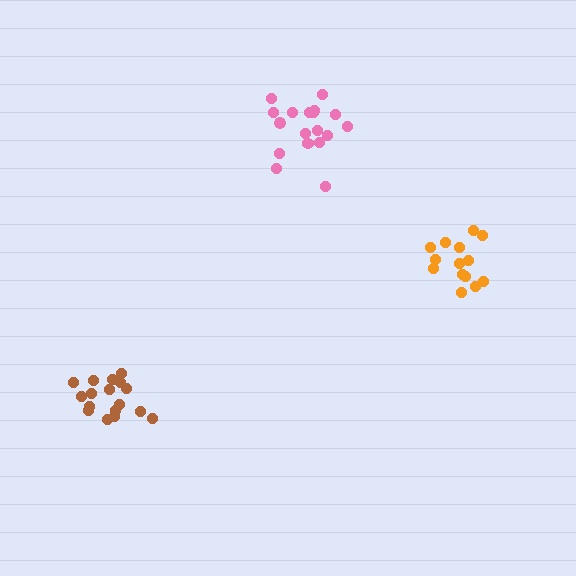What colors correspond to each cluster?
The clusters are colored: orange, pink, brown.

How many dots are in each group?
Group 1: 14 dots, Group 2: 18 dots, Group 3: 17 dots (49 total).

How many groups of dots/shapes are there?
There are 3 groups.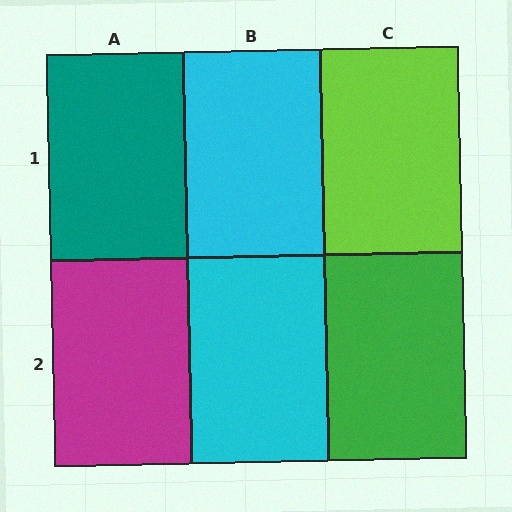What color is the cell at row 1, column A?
Teal.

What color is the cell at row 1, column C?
Lime.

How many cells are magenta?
1 cell is magenta.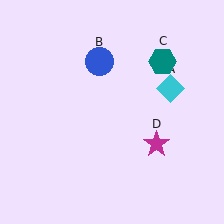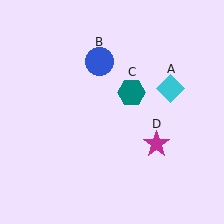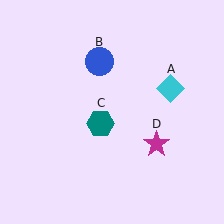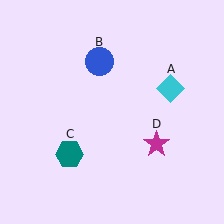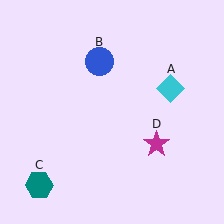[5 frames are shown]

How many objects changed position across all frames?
1 object changed position: teal hexagon (object C).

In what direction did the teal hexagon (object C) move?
The teal hexagon (object C) moved down and to the left.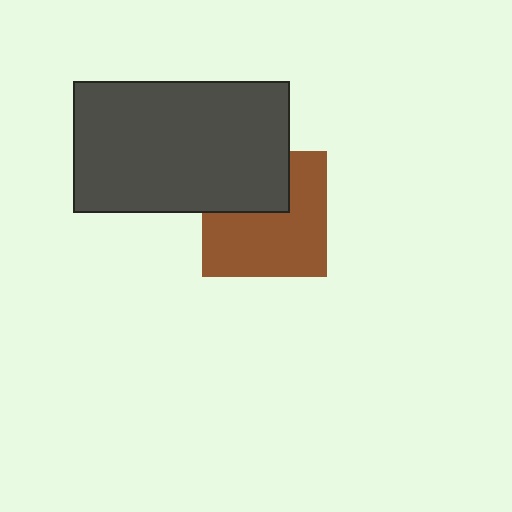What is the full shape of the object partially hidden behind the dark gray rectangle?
The partially hidden object is a brown square.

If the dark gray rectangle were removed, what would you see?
You would see the complete brown square.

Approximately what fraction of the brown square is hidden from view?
Roughly 34% of the brown square is hidden behind the dark gray rectangle.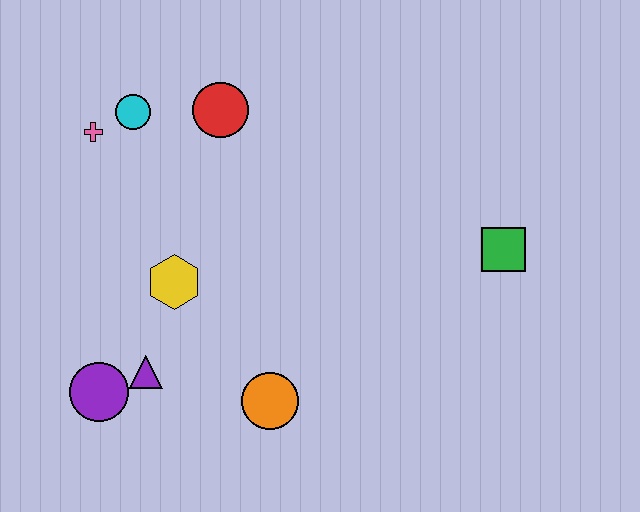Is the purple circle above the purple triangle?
No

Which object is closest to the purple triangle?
The purple circle is closest to the purple triangle.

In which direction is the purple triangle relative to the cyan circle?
The purple triangle is below the cyan circle.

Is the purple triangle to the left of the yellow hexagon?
Yes